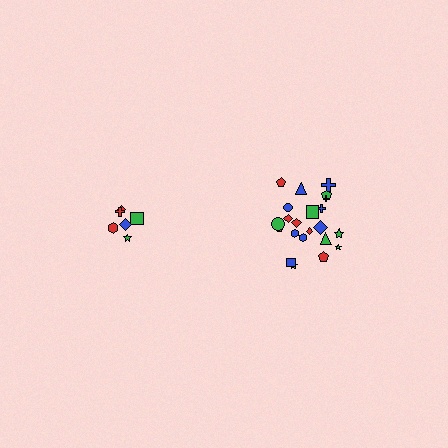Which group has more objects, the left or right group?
The right group.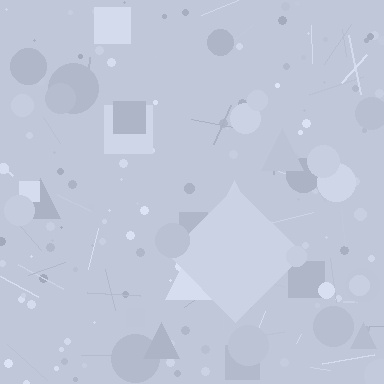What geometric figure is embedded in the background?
A diamond is embedded in the background.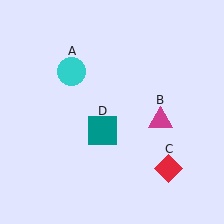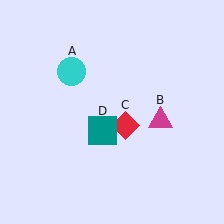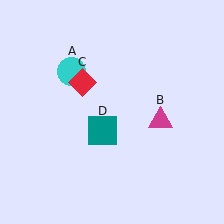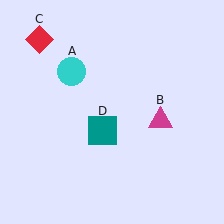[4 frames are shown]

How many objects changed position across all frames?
1 object changed position: red diamond (object C).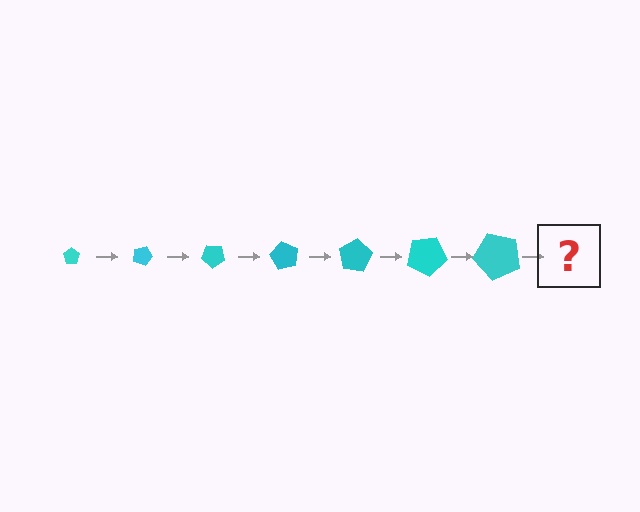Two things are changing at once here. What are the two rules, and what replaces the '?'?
The two rules are that the pentagon grows larger each step and it rotates 20 degrees each step. The '?' should be a pentagon, larger than the previous one and rotated 140 degrees from the start.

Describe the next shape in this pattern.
It should be a pentagon, larger than the previous one and rotated 140 degrees from the start.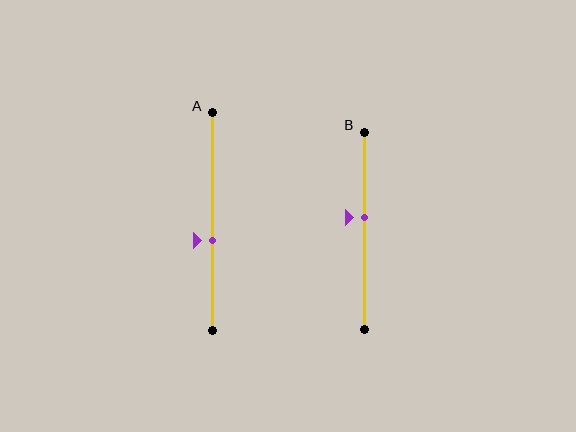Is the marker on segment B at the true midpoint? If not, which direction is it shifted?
No, the marker on segment B is shifted upward by about 7% of the segment length.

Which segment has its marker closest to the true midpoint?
Segment B has its marker closest to the true midpoint.